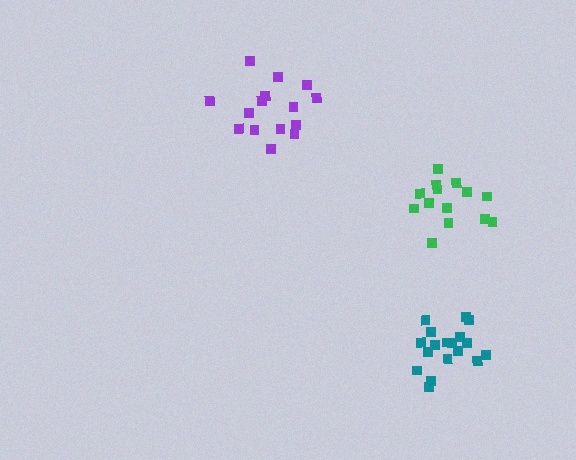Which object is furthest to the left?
The purple cluster is leftmost.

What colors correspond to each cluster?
The clusters are colored: purple, teal, green.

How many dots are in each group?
Group 1: 15 dots, Group 2: 18 dots, Group 3: 14 dots (47 total).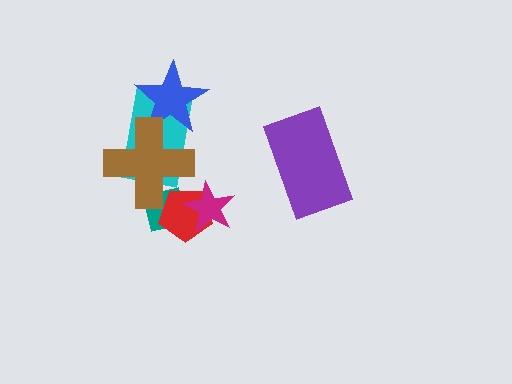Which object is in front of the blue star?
The brown cross is in front of the blue star.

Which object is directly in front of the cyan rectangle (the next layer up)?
The blue star is directly in front of the cyan rectangle.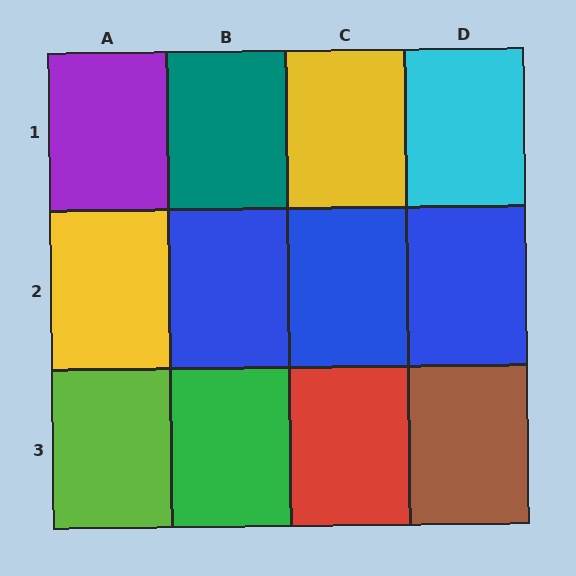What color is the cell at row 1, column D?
Cyan.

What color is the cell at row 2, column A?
Yellow.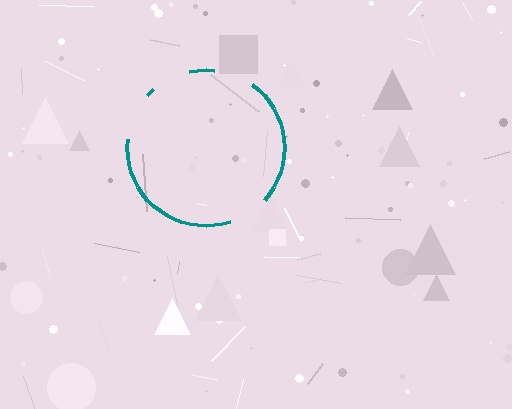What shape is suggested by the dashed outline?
The dashed outline suggests a circle.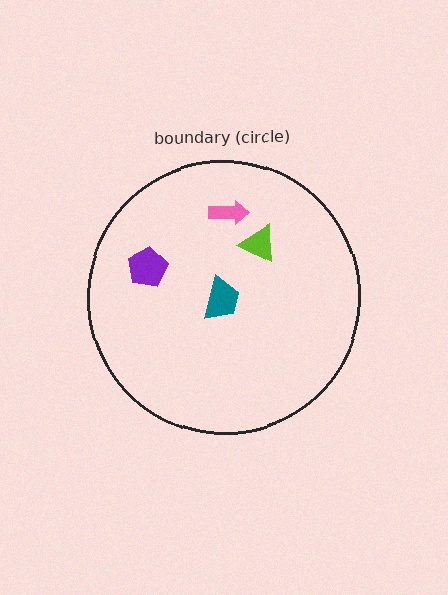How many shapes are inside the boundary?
4 inside, 0 outside.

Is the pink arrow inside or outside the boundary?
Inside.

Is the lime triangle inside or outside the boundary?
Inside.